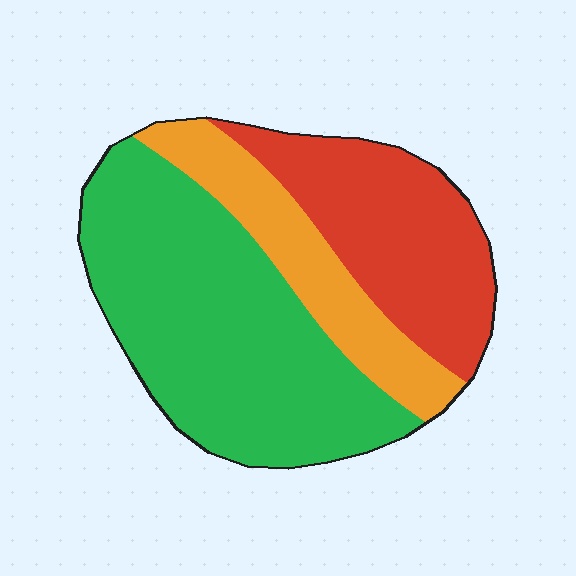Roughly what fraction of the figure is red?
Red takes up about one quarter (1/4) of the figure.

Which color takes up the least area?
Orange, at roughly 20%.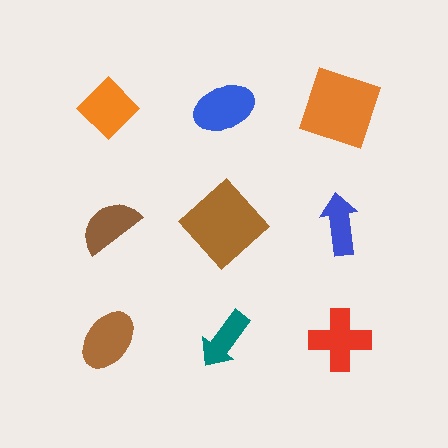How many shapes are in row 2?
3 shapes.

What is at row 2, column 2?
A brown diamond.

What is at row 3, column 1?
A brown ellipse.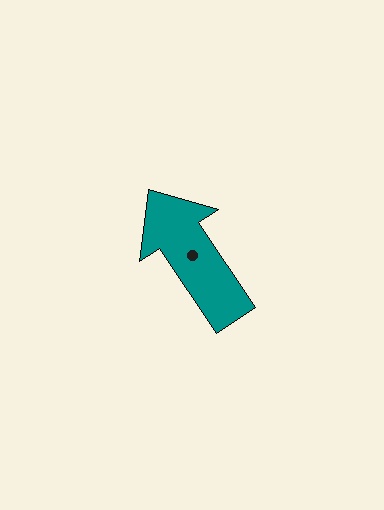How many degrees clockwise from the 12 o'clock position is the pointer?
Approximately 326 degrees.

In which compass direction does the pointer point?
Northwest.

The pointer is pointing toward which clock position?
Roughly 11 o'clock.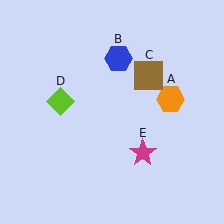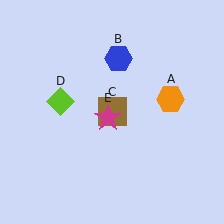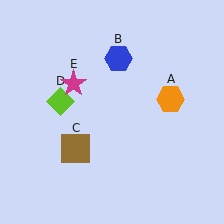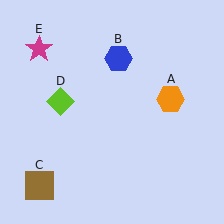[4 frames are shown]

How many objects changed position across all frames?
2 objects changed position: brown square (object C), magenta star (object E).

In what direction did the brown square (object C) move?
The brown square (object C) moved down and to the left.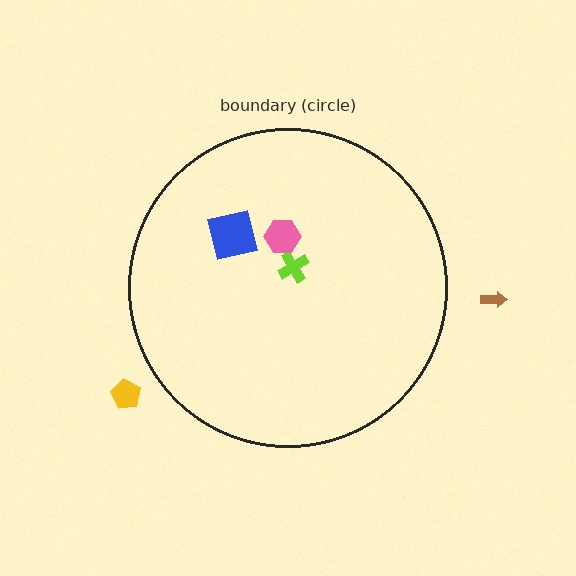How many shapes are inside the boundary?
3 inside, 2 outside.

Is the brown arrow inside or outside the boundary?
Outside.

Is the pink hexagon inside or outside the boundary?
Inside.